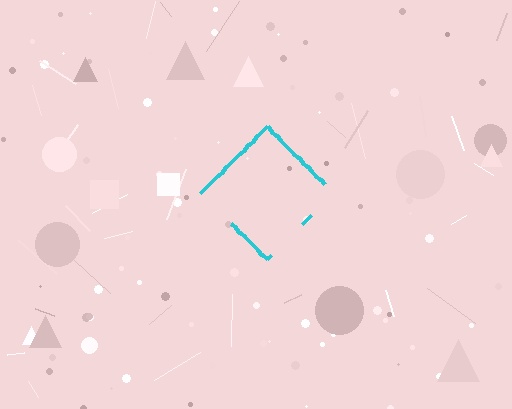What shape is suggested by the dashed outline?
The dashed outline suggests a diamond.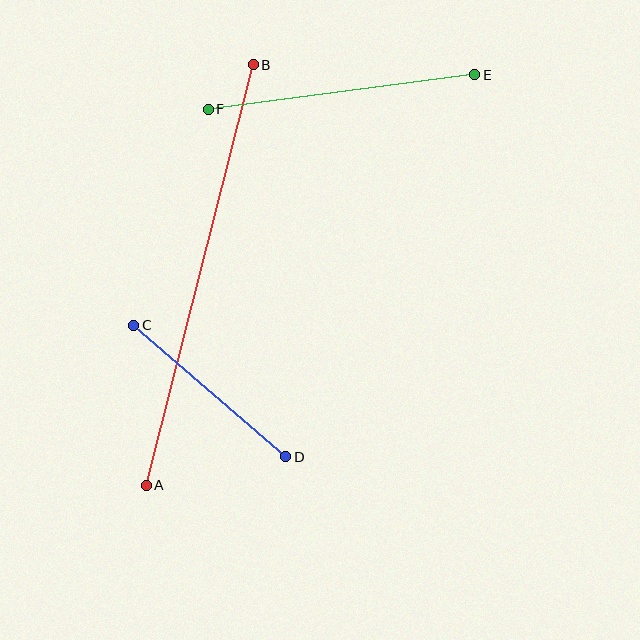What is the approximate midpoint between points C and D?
The midpoint is at approximately (210, 391) pixels.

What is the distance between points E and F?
The distance is approximately 268 pixels.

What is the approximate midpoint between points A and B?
The midpoint is at approximately (200, 275) pixels.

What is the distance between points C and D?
The distance is approximately 201 pixels.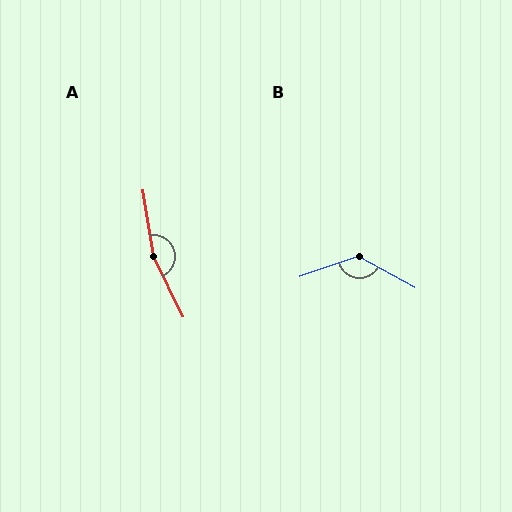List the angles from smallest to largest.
B (133°), A (163°).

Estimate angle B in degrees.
Approximately 133 degrees.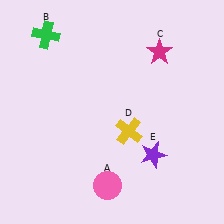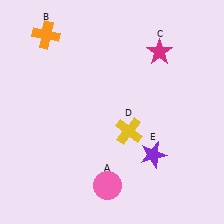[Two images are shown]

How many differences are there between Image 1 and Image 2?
There is 1 difference between the two images.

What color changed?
The cross (B) changed from green in Image 1 to orange in Image 2.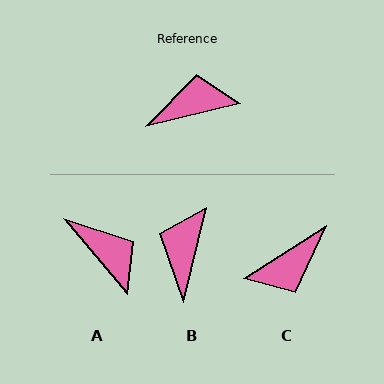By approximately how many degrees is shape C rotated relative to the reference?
Approximately 161 degrees clockwise.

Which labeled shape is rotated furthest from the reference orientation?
C, about 161 degrees away.